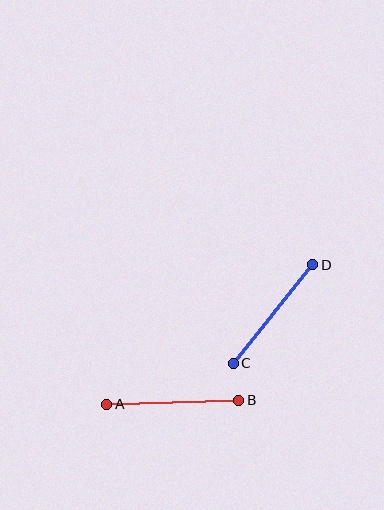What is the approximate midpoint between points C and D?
The midpoint is at approximately (273, 314) pixels.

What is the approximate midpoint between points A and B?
The midpoint is at approximately (173, 402) pixels.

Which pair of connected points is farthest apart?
Points A and B are farthest apart.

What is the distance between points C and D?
The distance is approximately 127 pixels.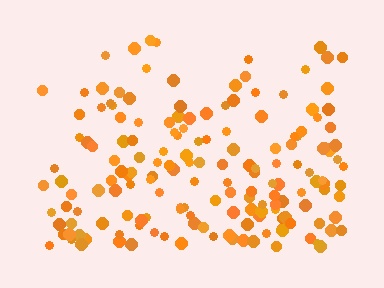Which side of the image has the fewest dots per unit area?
The top.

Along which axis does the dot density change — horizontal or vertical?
Vertical.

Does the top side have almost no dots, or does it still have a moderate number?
Still a moderate number, just noticeably fewer than the bottom.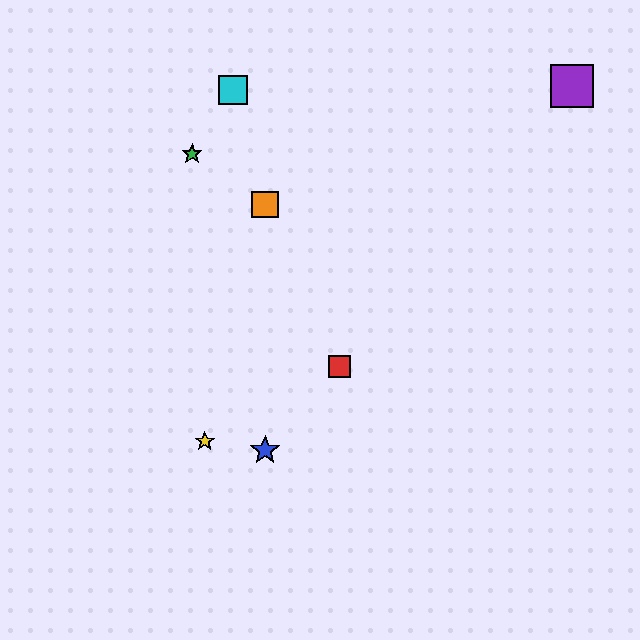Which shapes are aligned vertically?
The blue star, the orange square are aligned vertically.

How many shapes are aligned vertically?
2 shapes (the blue star, the orange square) are aligned vertically.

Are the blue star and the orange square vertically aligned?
Yes, both are at x≈265.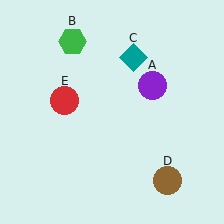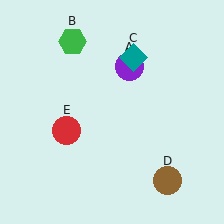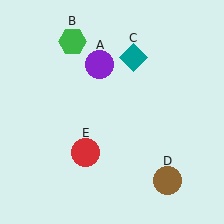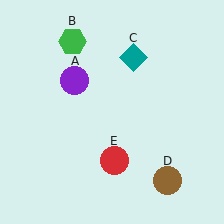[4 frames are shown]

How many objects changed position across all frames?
2 objects changed position: purple circle (object A), red circle (object E).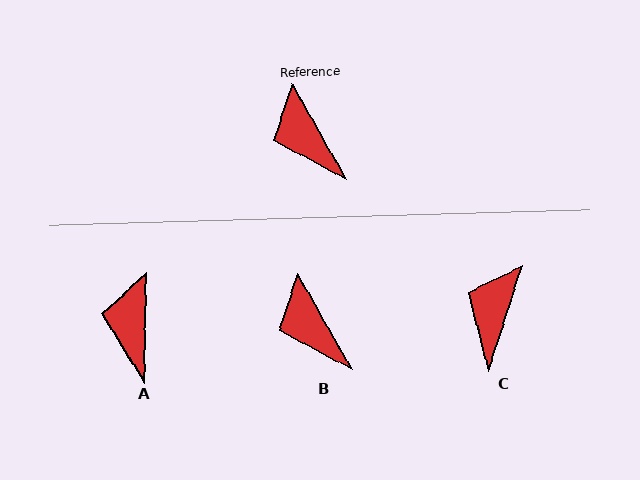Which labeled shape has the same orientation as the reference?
B.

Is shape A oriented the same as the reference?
No, it is off by about 30 degrees.